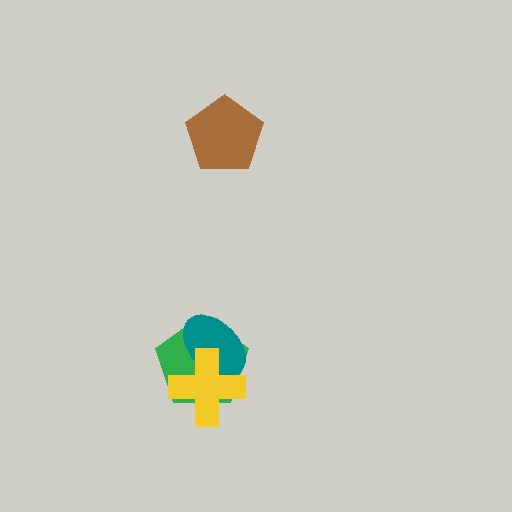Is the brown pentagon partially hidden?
No, no other shape covers it.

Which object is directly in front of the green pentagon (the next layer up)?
The teal ellipse is directly in front of the green pentagon.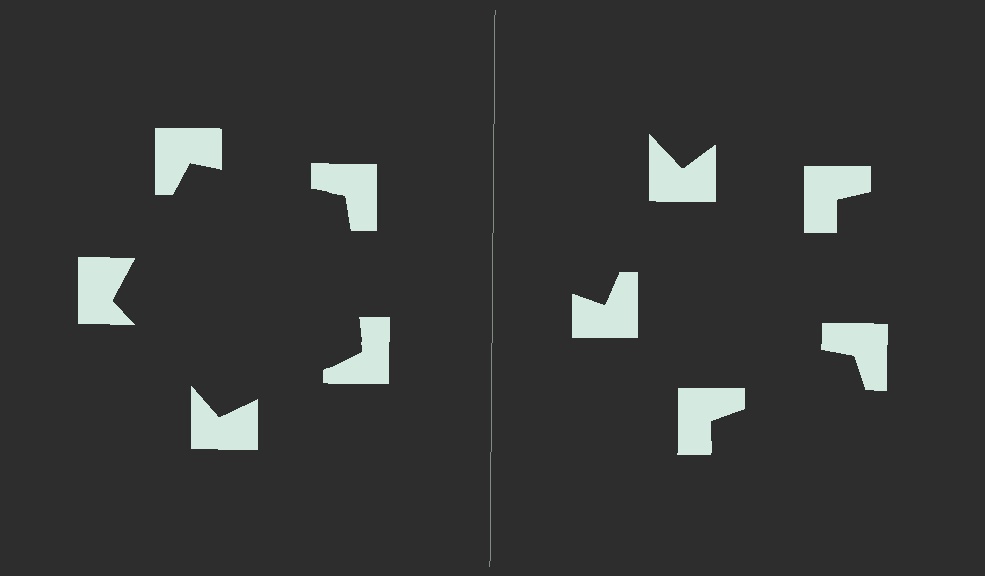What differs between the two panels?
The notched squares are positioned identically on both sides; only the wedge orientations differ. On the left they align to a pentagon; on the right they are misaligned.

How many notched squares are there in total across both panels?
10 — 5 on each side.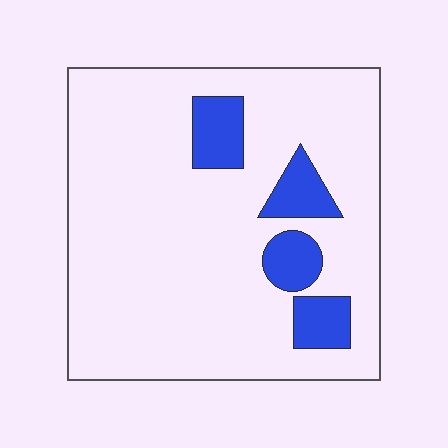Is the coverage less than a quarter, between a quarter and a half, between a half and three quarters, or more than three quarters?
Less than a quarter.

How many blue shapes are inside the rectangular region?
4.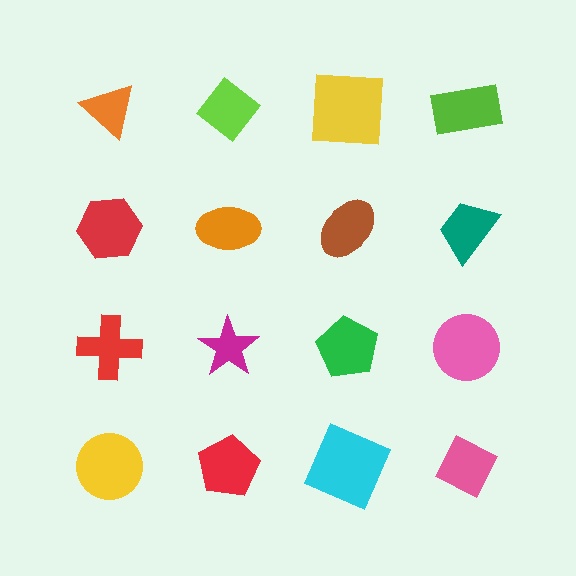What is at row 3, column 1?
A red cross.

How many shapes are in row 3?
4 shapes.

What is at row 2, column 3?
A brown ellipse.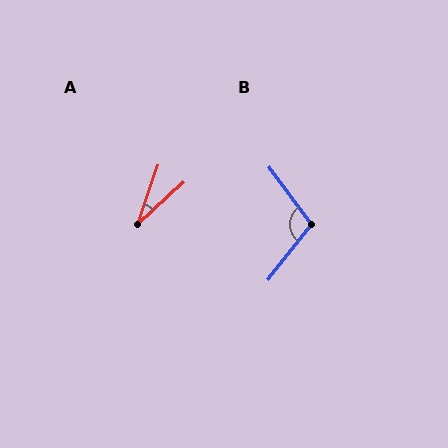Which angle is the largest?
B, at approximately 105 degrees.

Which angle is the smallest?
A, at approximately 29 degrees.